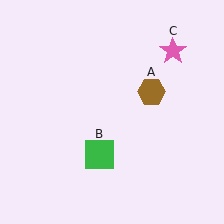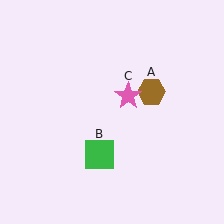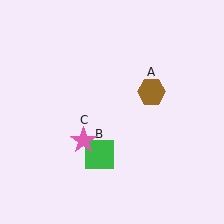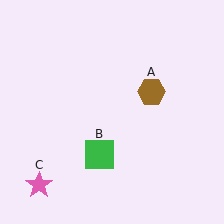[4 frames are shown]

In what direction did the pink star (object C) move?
The pink star (object C) moved down and to the left.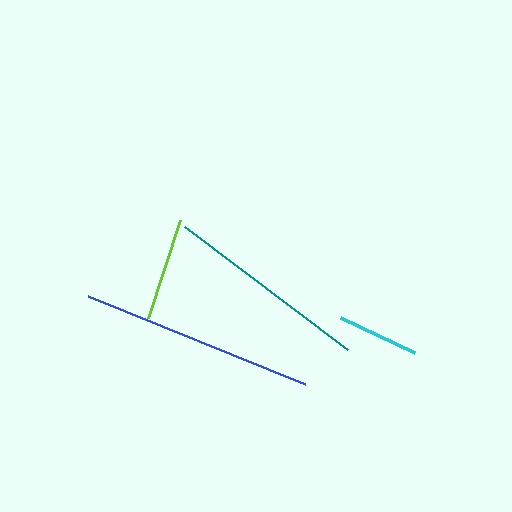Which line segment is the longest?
The blue line is the longest at approximately 234 pixels.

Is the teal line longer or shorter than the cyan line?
The teal line is longer than the cyan line.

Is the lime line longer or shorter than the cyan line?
The lime line is longer than the cyan line.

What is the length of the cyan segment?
The cyan segment is approximately 82 pixels long.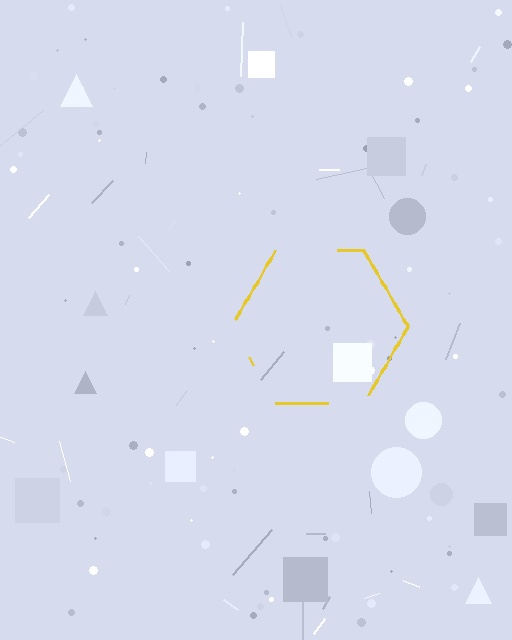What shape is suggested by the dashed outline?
The dashed outline suggests a hexagon.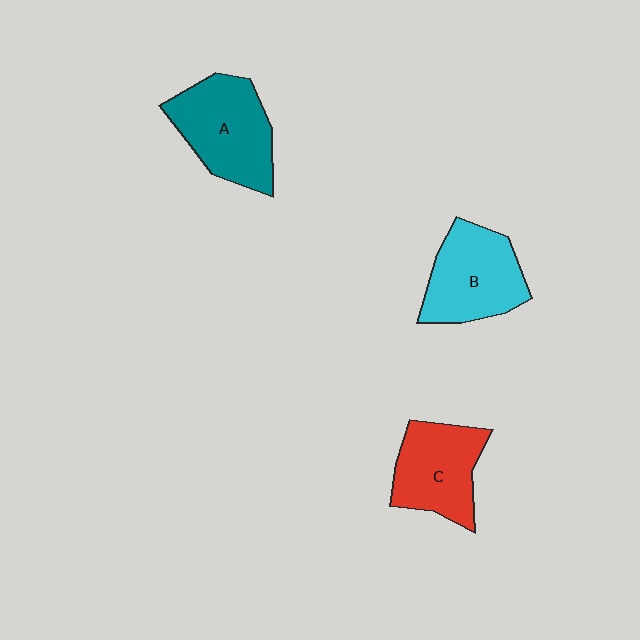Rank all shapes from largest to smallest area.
From largest to smallest: A (teal), B (cyan), C (red).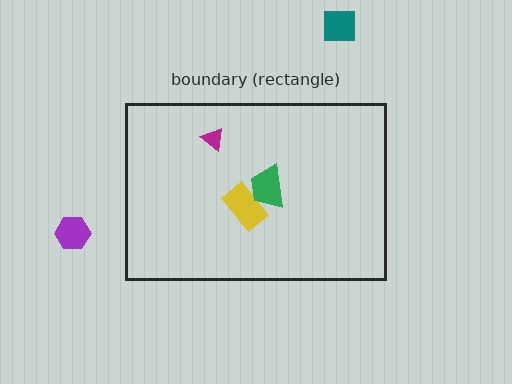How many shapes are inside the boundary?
3 inside, 2 outside.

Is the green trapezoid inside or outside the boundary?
Inside.